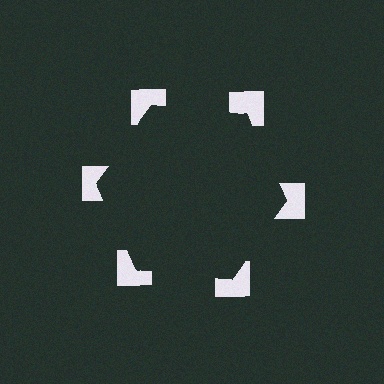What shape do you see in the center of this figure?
An illusory hexagon — its edges are inferred from the aligned wedge cuts in the notched squares, not physically drawn.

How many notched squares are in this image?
There are 6 — one at each vertex of the illusory hexagon.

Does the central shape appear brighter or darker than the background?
It typically appears slightly darker than the background, even though no actual brightness change is drawn.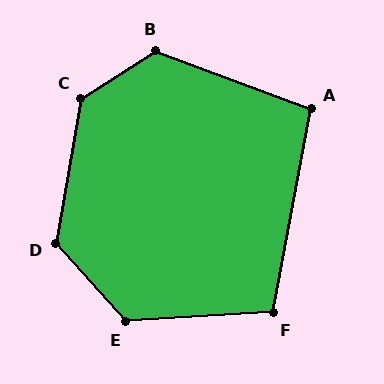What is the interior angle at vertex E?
Approximately 128 degrees (obtuse).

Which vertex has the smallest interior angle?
A, at approximately 100 degrees.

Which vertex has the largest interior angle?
C, at approximately 132 degrees.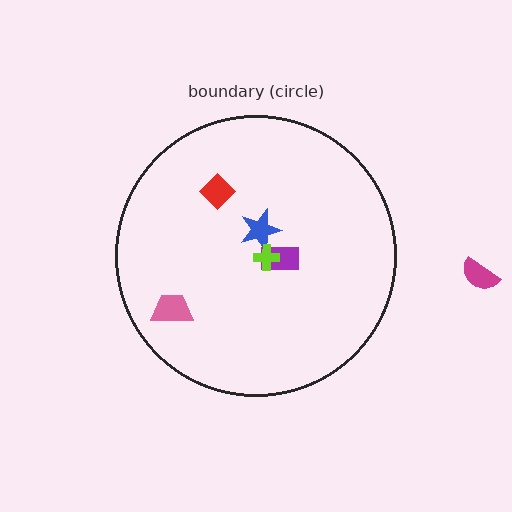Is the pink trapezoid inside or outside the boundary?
Inside.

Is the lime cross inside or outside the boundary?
Inside.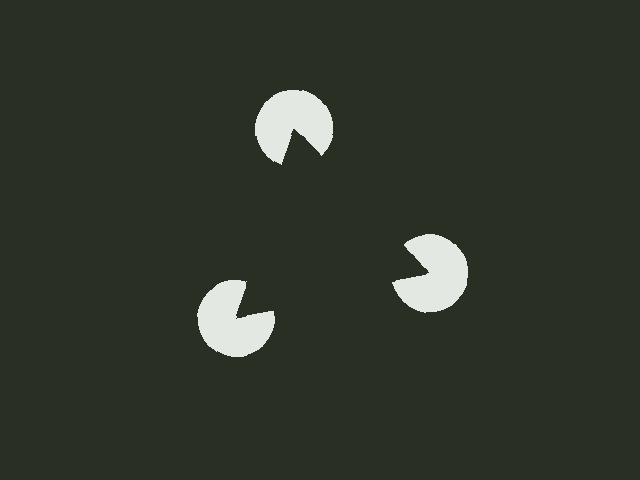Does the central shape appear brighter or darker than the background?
It typically appears slightly darker than the background, even though no actual brightness change is drawn.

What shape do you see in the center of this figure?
An illusory triangle — its edges are inferred from the aligned wedge cuts in the pac-man discs, not physically drawn.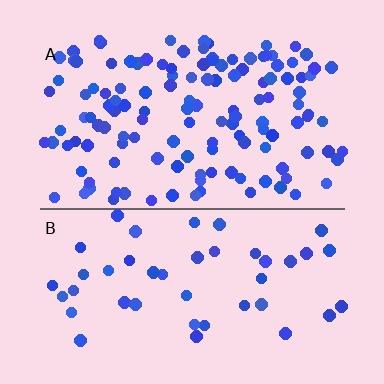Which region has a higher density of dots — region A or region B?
A (the top).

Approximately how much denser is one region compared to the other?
Approximately 2.9× — region A over region B.